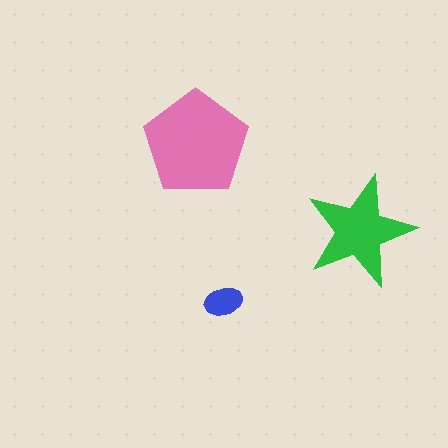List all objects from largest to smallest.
The pink pentagon, the green star, the blue ellipse.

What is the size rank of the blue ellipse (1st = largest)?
3rd.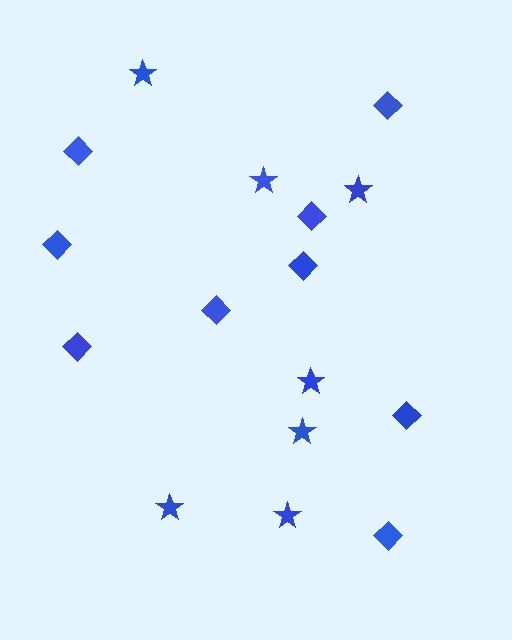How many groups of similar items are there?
There are 2 groups: one group of stars (7) and one group of diamonds (9).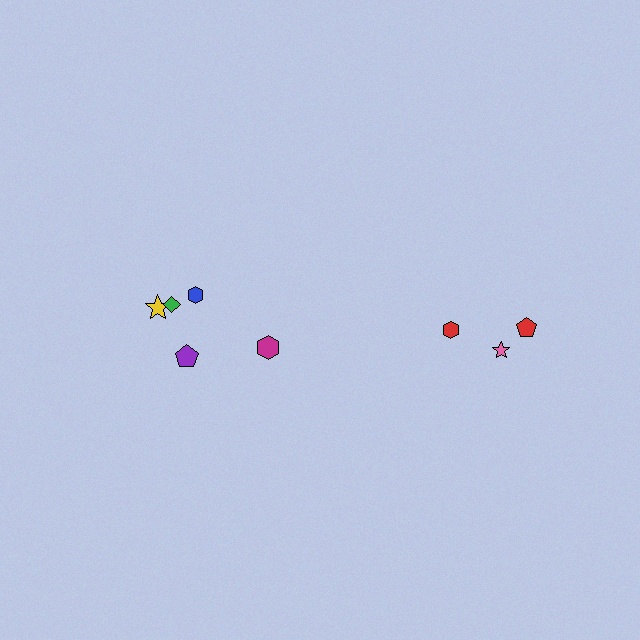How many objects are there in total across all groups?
There are 8 objects.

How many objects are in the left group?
There are 5 objects.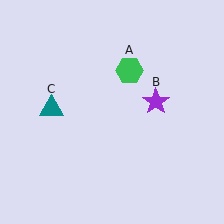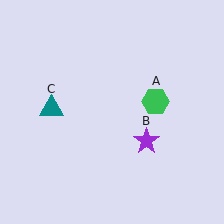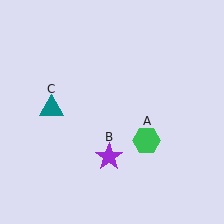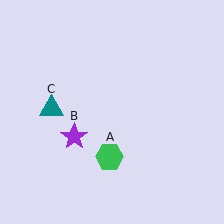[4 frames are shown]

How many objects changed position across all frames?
2 objects changed position: green hexagon (object A), purple star (object B).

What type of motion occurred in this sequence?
The green hexagon (object A), purple star (object B) rotated clockwise around the center of the scene.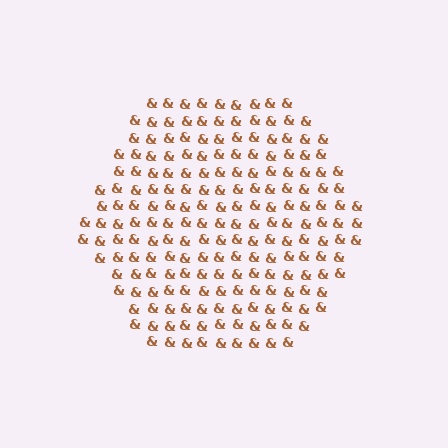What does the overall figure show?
The overall figure shows a hexagon.